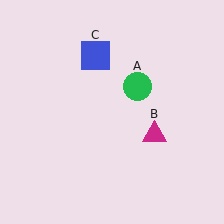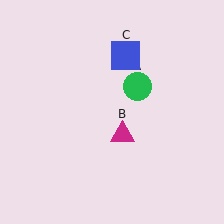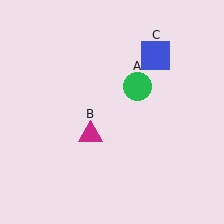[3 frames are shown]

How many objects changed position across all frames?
2 objects changed position: magenta triangle (object B), blue square (object C).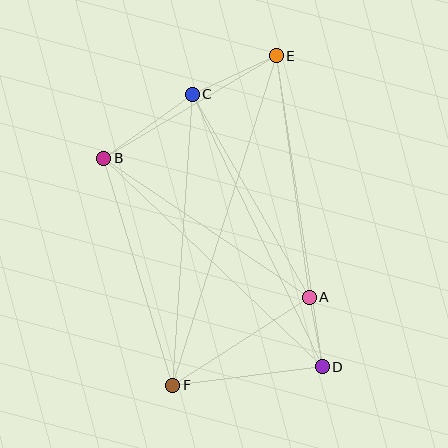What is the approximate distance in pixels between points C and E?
The distance between C and E is approximately 93 pixels.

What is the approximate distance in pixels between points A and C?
The distance between A and C is approximately 234 pixels.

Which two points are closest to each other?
Points A and D are closest to each other.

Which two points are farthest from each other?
Points E and F are farthest from each other.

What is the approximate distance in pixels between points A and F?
The distance between A and F is approximately 162 pixels.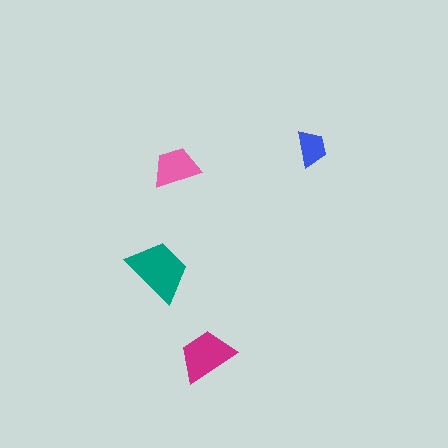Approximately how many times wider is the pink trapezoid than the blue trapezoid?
About 1.5 times wider.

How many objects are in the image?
There are 4 objects in the image.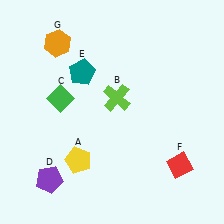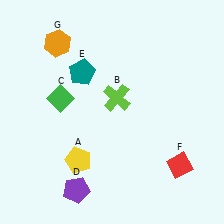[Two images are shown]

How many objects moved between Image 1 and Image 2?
1 object moved between the two images.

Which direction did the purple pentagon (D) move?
The purple pentagon (D) moved right.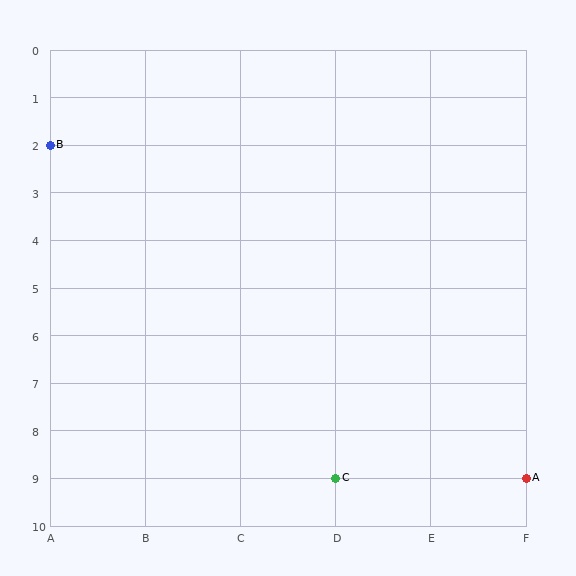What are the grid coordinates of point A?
Point A is at grid coordinates (F, 9).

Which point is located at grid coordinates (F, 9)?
Point A is at (F, 9).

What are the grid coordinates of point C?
Point C is at grid coordinates (D, 9).